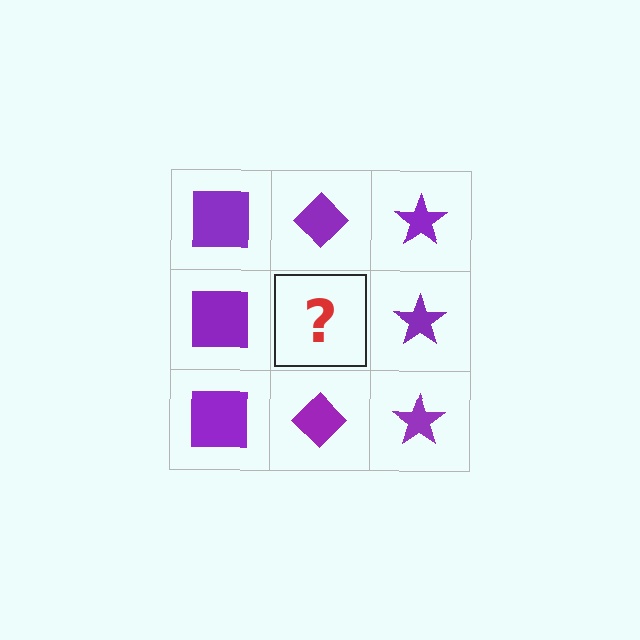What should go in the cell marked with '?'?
The missing cell should contain a purple diamond.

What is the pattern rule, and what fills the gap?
The rule is that each column has a consistent shape. The gap should be filled with a purple diamond.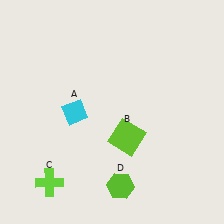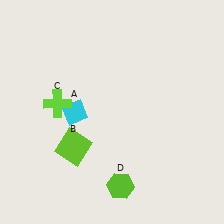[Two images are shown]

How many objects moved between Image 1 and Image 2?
2 objects moved between the two images.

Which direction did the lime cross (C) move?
The lime cross (C) moved up.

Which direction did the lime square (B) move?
The lime square (B) moved left.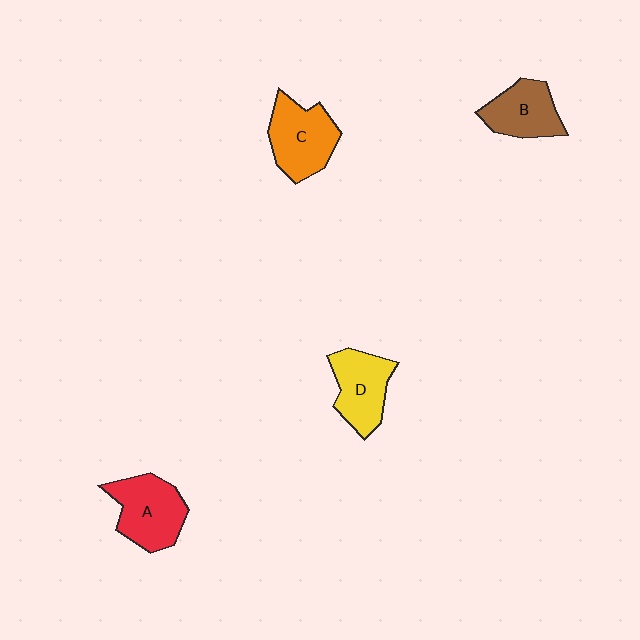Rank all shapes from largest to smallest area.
From largest to smallest: A (red), C (orange), D (yellow), B (brown).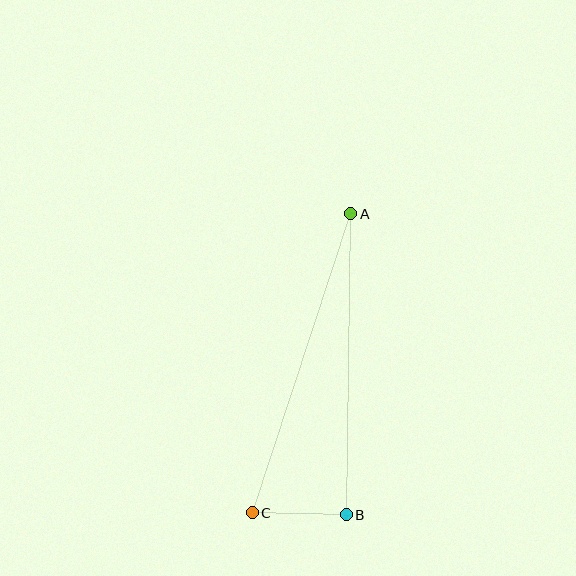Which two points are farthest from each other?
Points A and C are farthest from each other.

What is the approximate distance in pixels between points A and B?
The distance between A and B is approximately 301 pixels.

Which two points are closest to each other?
Points B and C are closest to each other.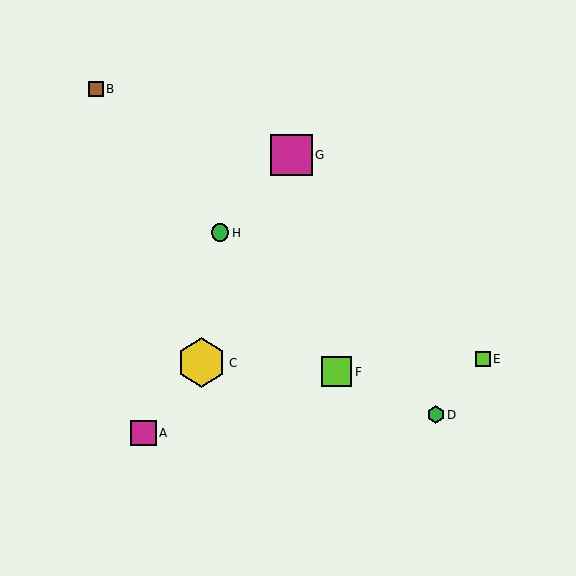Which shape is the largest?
The yellow hexagon (labeled C) is the largest.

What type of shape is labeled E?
Shape E is a lime square.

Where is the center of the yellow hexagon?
The center of the yellow hexagon is at (202, 363).